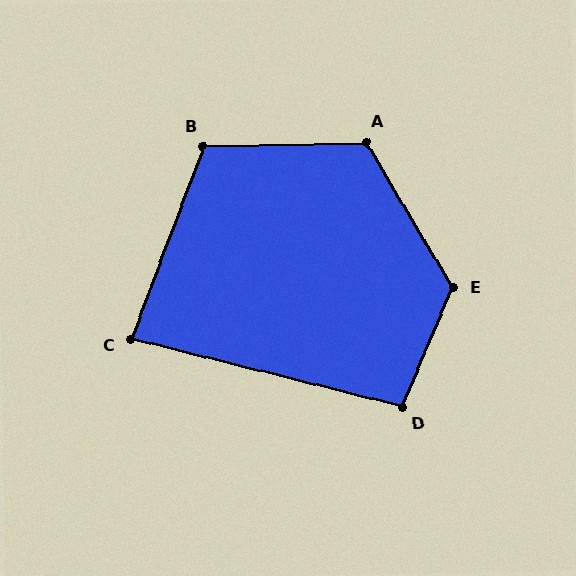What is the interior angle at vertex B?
Approximately 112 degrees (obtuse).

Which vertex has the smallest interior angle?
C, at approximately 84 degrees.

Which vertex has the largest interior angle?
E, at approximately 126 degrees.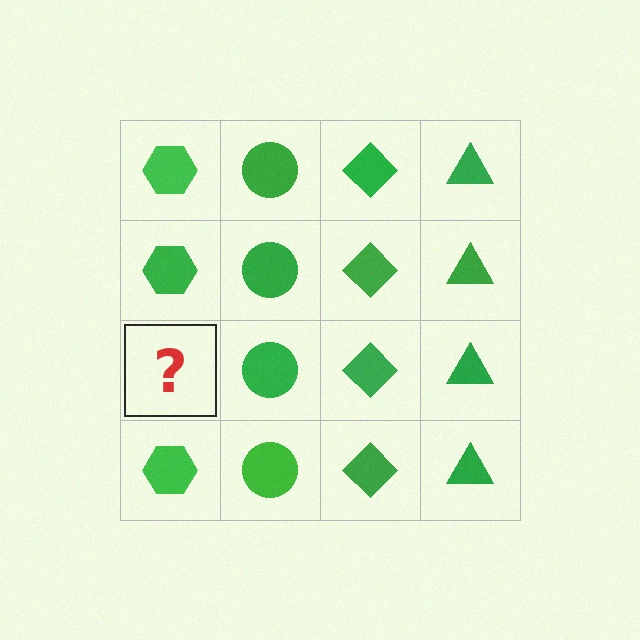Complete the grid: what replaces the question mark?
The question mark should be replaced with a green hexagon.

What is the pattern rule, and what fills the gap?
The rule is that each column has a consistent shape. The gap should be filled with a green hexagon.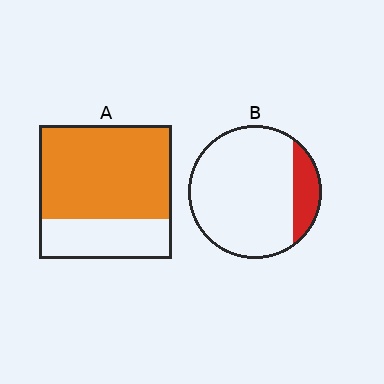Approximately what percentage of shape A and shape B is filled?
A is approximately 70% and B is approximately 15%.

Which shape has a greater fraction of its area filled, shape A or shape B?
Shape A.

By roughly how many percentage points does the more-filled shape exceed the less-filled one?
By roughly 55 percentage points (A over B).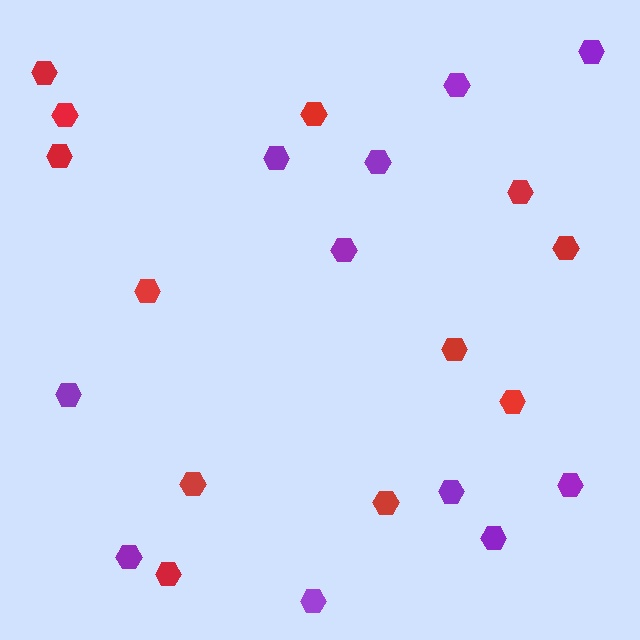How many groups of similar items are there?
There are 2 groups: one group of red hexagons (12) and one group of purple hexagons (11).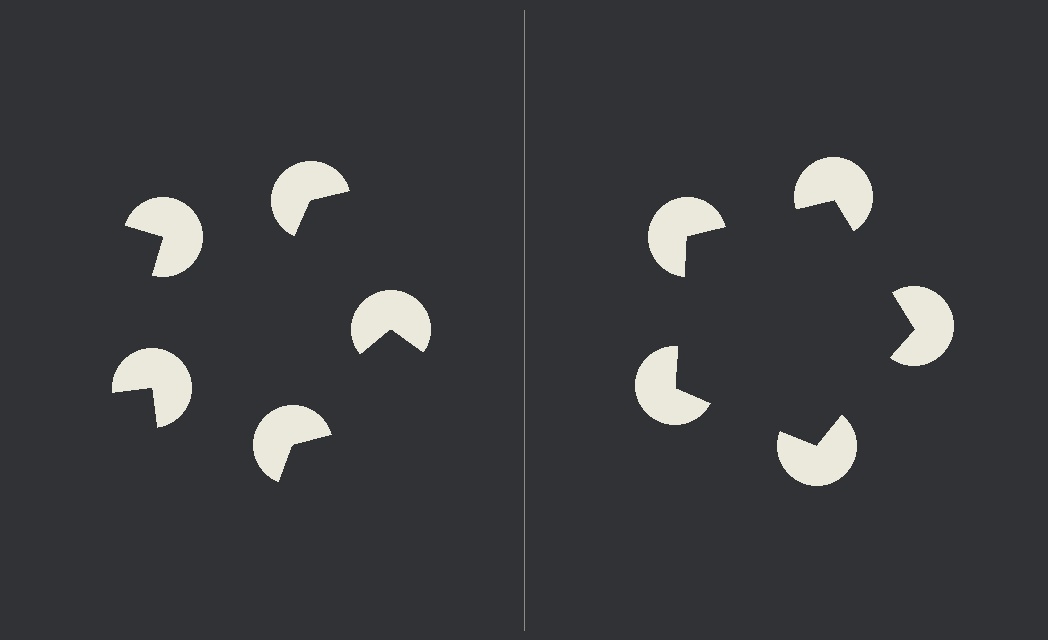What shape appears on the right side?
An illusory pentagon.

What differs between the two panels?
The pac-man discs are positioned identically on both sides; only the wedge orientations differ. On the right they align to a pentagon; on the left they are misaligned.